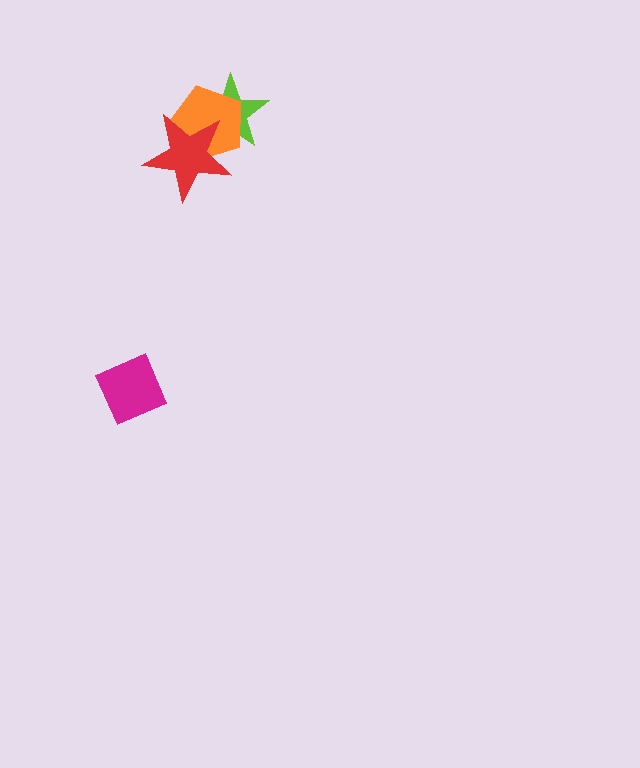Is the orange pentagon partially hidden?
Yes, it is partially covered by another shape.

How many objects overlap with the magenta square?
0 objects overlap with the magenta square.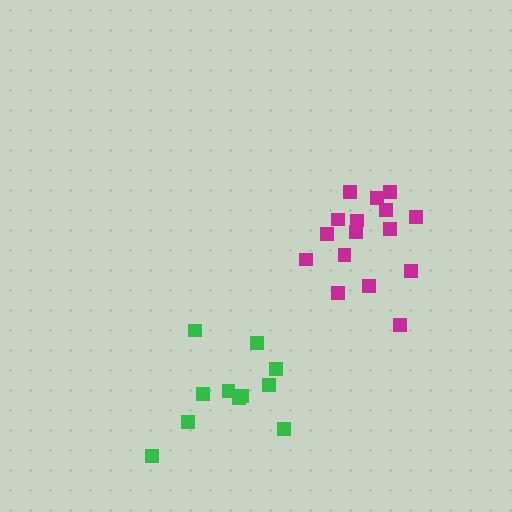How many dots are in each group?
Group 1: 16 dots, Group 2: 11 dots (27 total).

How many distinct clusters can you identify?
There are 2 distinct clusters.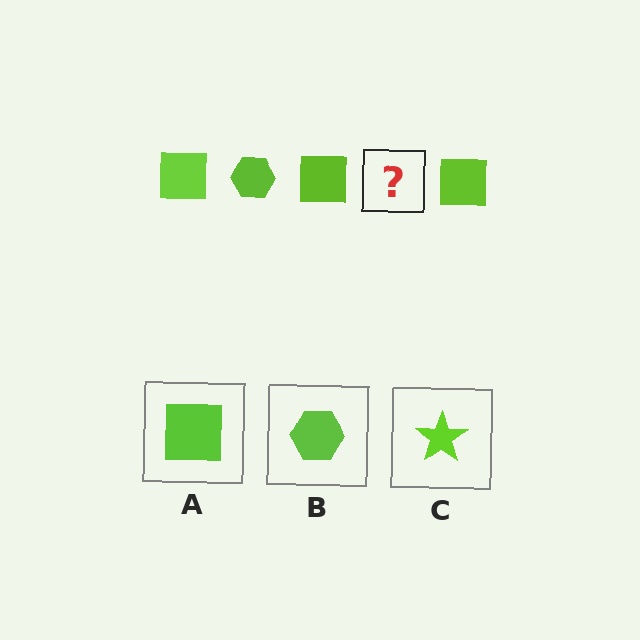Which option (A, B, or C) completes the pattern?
B.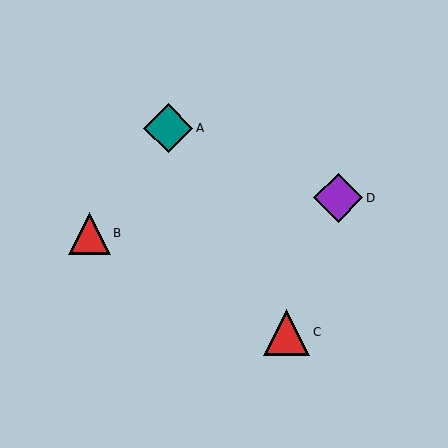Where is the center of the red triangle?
The center of the red triangle is at (89, 233).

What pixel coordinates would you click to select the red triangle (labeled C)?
Click at (287, 332) to select the red triangle C.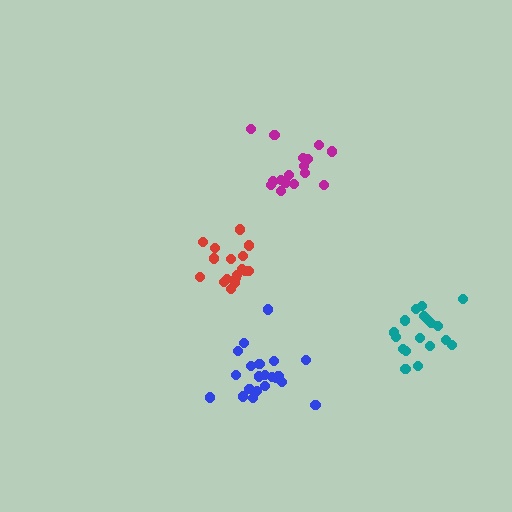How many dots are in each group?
Group 1: 18 dots, Group 2: 17 dots, Group 3: 21 dots, Group 4: 16 dots (72 total).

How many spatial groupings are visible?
There are 4 spatial groupings.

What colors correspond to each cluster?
The clusters are colored: teal, red, blue, magenta.